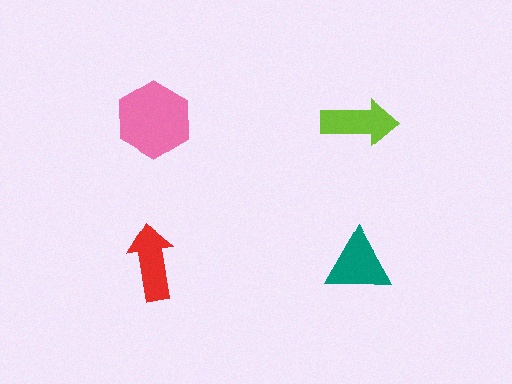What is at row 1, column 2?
A lime arrow.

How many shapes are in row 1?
2 shapes.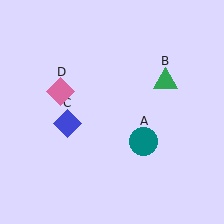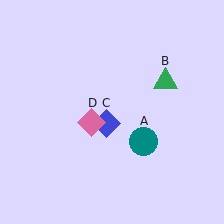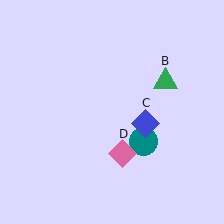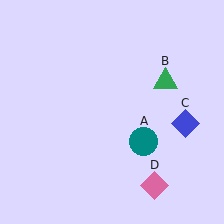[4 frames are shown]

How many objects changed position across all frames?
2 objects changed position: blue diamond (object C), pink diamond (object D).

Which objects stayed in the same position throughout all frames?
Teal circle (object A) and green triangle (object B) remained stationary.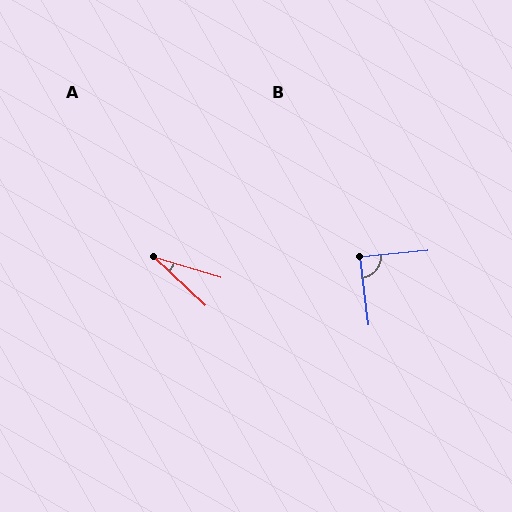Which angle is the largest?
B, at approximately 88 degrees.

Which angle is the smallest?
A, at approximately 26 degrees.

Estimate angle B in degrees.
Approximately 88 degrees.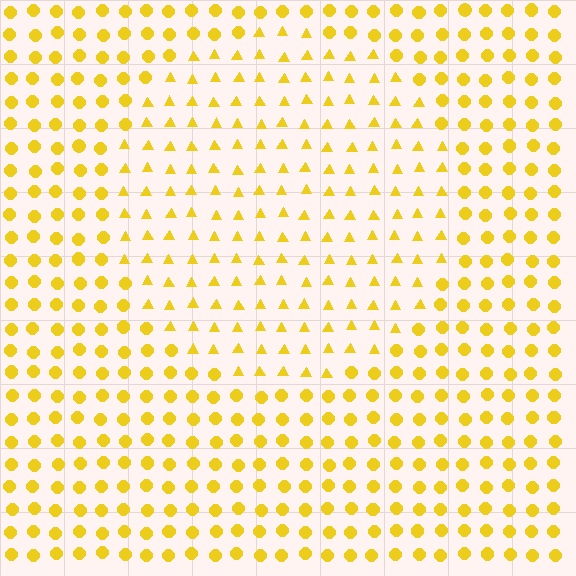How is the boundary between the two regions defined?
The boundary is defined by a change in element shape: triangles inside vs. circles outside. All elements share the same color and spacing.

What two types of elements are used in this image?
The image uses triangles inside the circle region and circles outside it.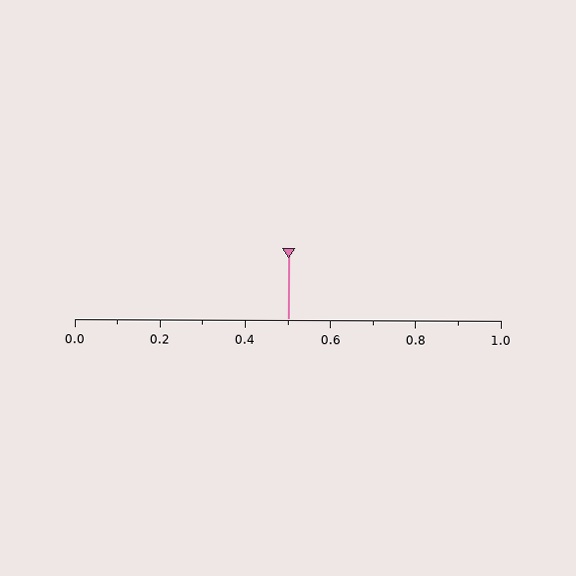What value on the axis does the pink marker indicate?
The marker indicates approximately 0.5.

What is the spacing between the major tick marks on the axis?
The major ticks are spaced 0.2 apart.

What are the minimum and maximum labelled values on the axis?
The axis runs from 0.0 to 1.0.